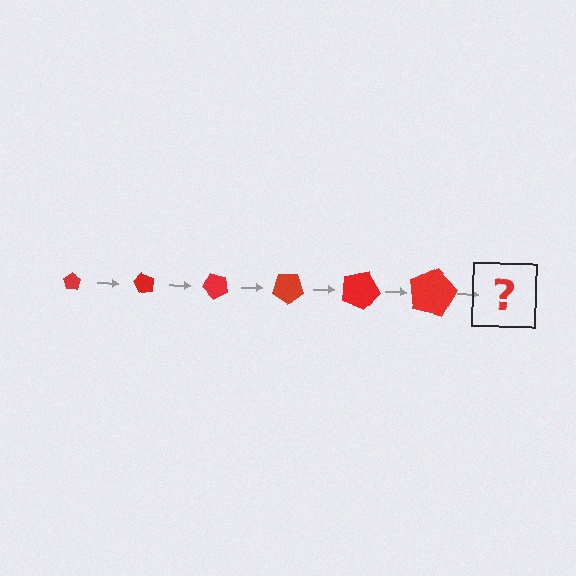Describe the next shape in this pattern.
It should be a pentagon, larger than the previous one and rotated 360 degrees from the start.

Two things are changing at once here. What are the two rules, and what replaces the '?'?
The two rules are that the pentagon grows larger each step and it rotates 60 degrees each step. The '?' should be a pentagon, larger than the previous one and rotated 360 degrees from the start.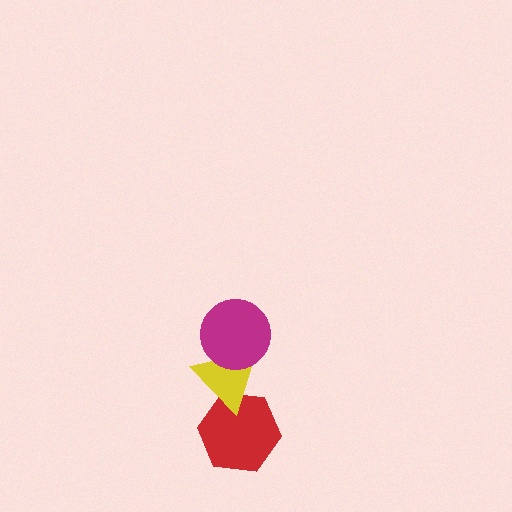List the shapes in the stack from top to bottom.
From top to bottom: the magenta circle, the yellow triangle, the red hexagon.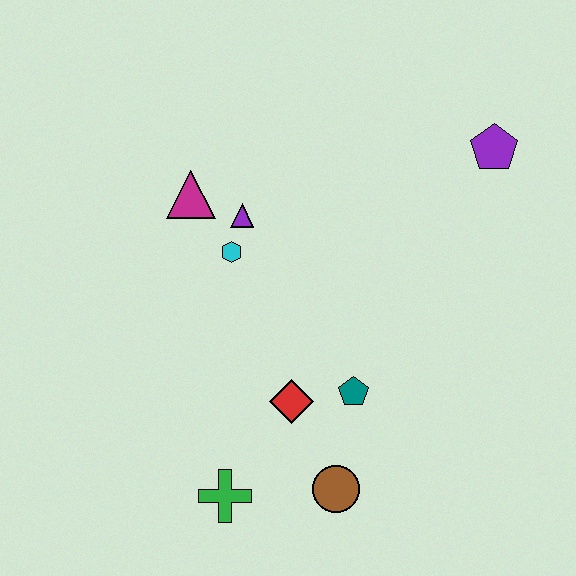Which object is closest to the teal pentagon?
The red diamond is closest to the teal pentagon.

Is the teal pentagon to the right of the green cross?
Yes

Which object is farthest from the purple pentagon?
The green cross is farthest from the purple pentagon.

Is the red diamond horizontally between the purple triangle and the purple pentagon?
Yes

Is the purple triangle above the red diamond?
Yes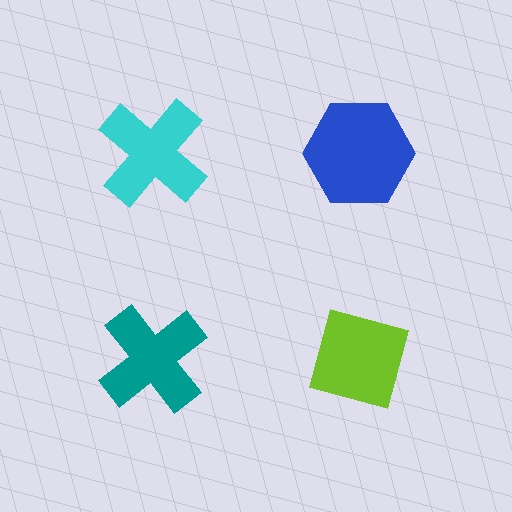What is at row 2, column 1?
A teal cross.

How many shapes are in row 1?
2 shapes.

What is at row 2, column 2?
A lime diamond.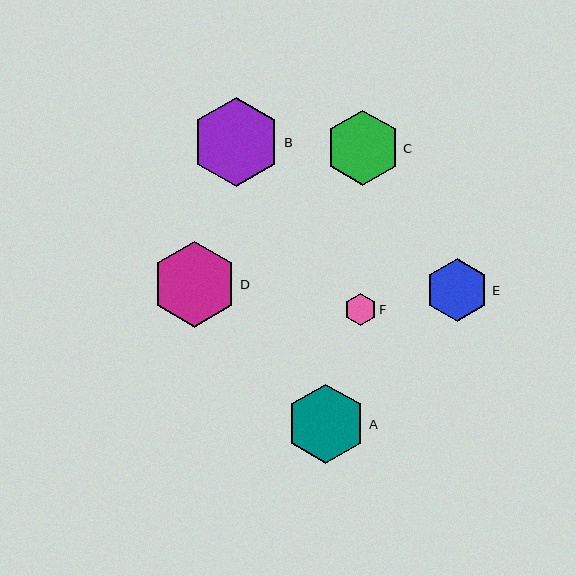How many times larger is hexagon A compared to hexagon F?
Hexagon A is approximately 2.5 times the size of hexagon F.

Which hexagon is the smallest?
Hexagon F is the smallest with a size of approximately 32 pixels.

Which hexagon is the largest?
Hexagon B is the largest with a size of approximately 89 pixels.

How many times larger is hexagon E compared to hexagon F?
Hexagon E is approximately 2.0 times the size of hexagon F.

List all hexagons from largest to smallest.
From largest to smallest: B, D, A, C, E, F.